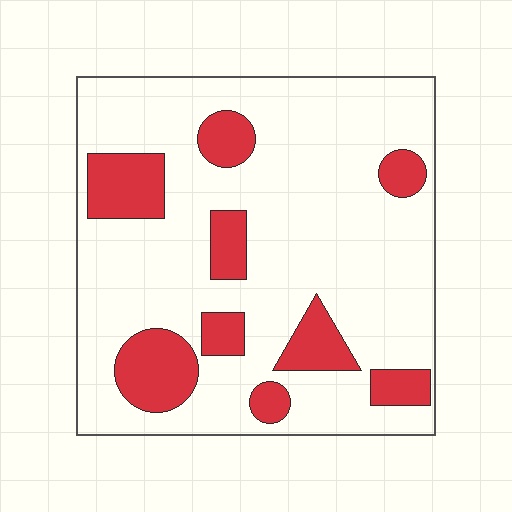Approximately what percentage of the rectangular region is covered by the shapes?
Approximately 20%.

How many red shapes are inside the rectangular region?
9.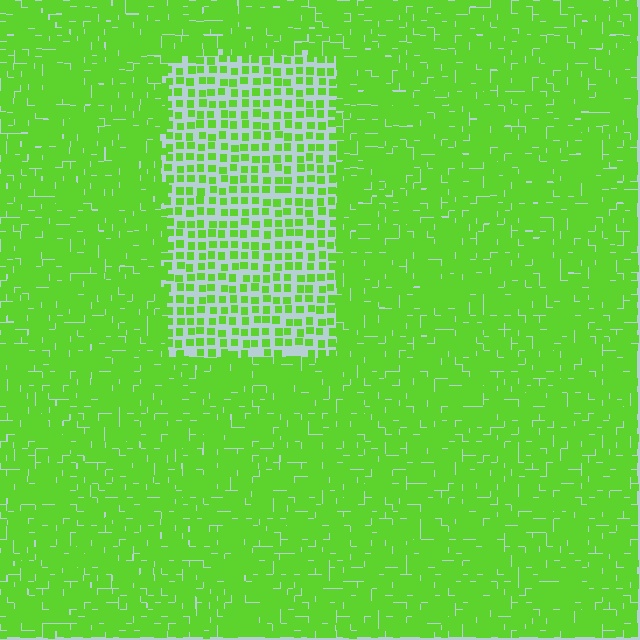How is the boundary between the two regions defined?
The boundary is defined by a change in element density (approximately 2.4x ratio). All elements are the same color, size, and shape.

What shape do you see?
I see a rectangle.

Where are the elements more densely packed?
The elements are more densely packed outside the rectangle boundary.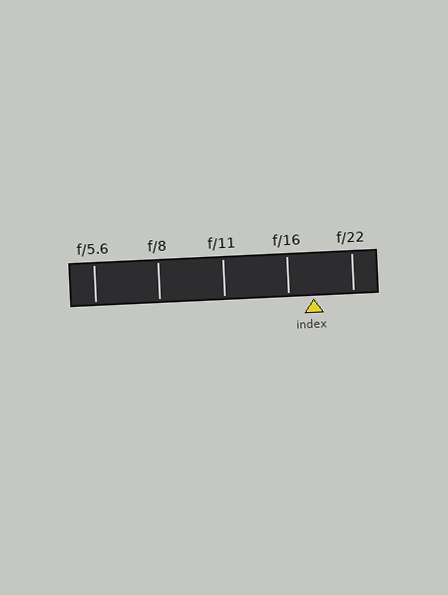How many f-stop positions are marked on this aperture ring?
There are 5 f-stop positions marked.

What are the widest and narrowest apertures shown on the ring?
The widest aperture shown is f/5.6 and the narrowest is f/22.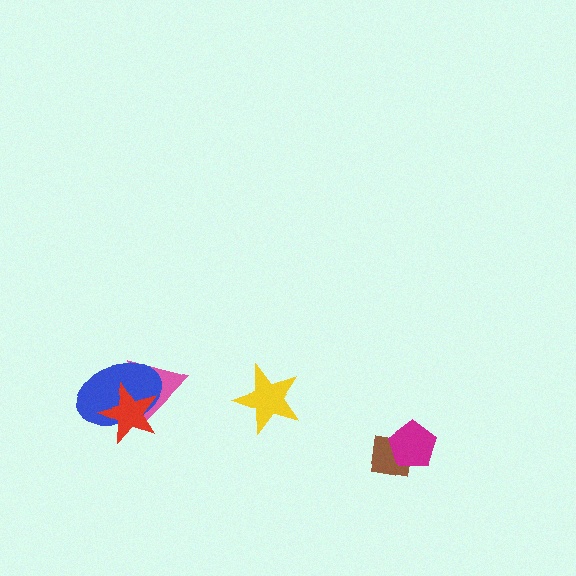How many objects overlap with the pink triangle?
2 objects overlap with the pink triangle.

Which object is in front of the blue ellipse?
The red star is in front of the blue ellipse.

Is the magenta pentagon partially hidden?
No, no other shape covers it.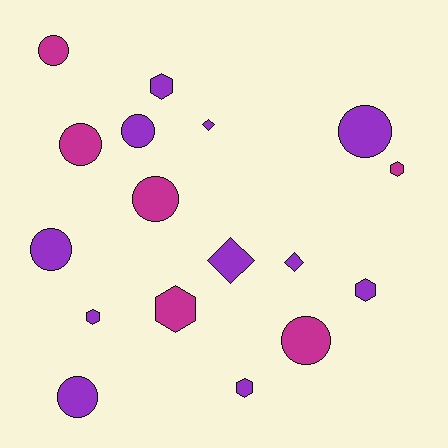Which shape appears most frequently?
Circle, with 8 objects.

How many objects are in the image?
There are 17 objects.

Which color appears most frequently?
Purple, with 11 objects.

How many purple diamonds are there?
There are 3 purple diamonds.